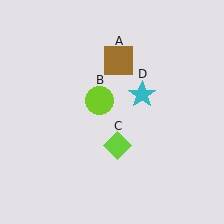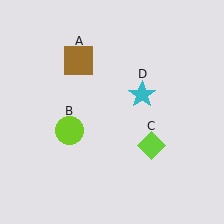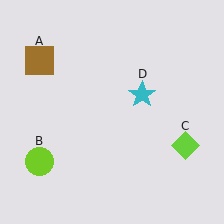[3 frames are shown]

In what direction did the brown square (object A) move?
The brown square (object A) moved left.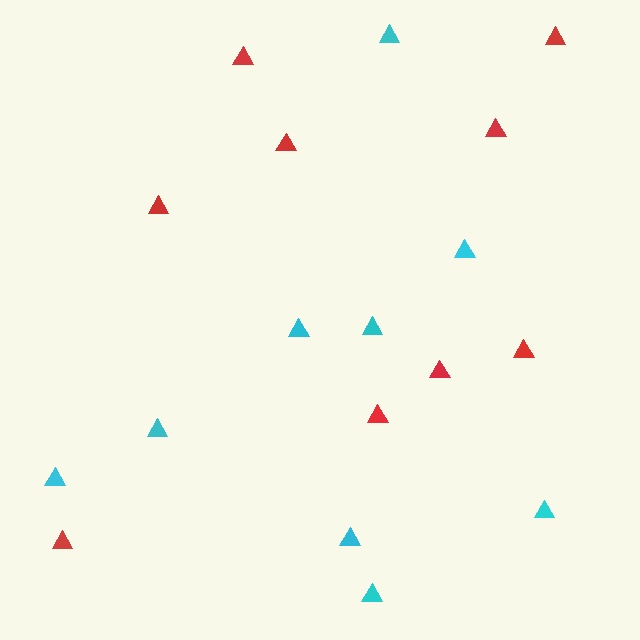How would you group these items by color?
There are 2 groups: one group of cyan triangles (9) and one group of red triangles (9).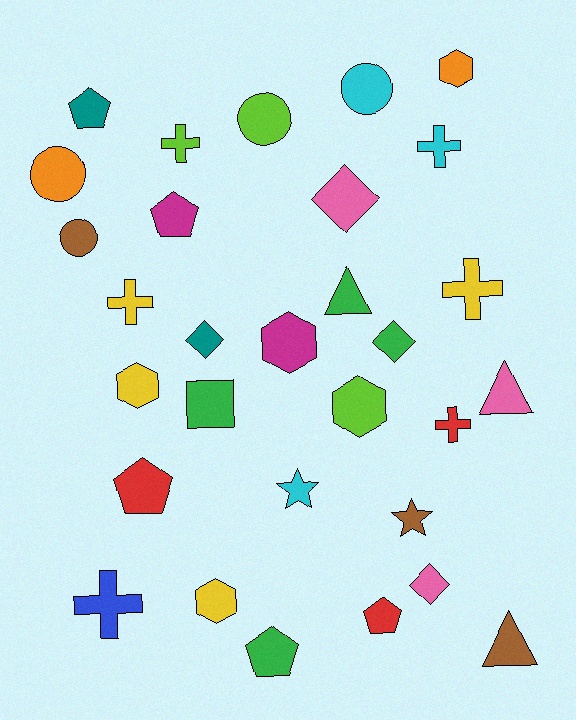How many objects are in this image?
There are 30 objects.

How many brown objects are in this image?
There are 3 brown objects.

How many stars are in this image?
There are 2 stars.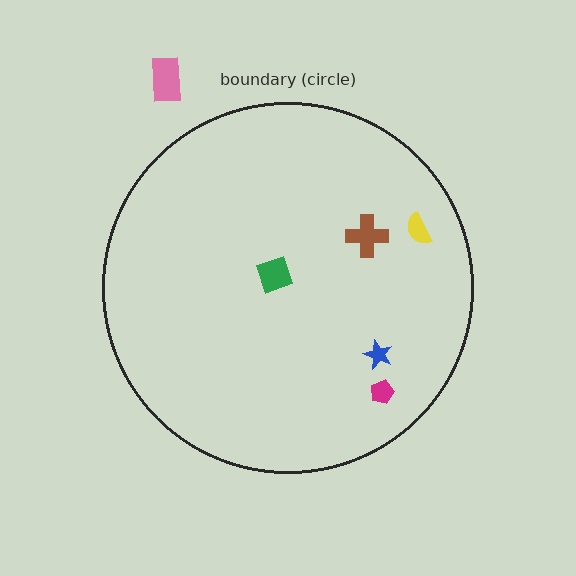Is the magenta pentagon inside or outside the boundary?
Inside.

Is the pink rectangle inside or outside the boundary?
Outside.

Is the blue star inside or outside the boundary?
Inside.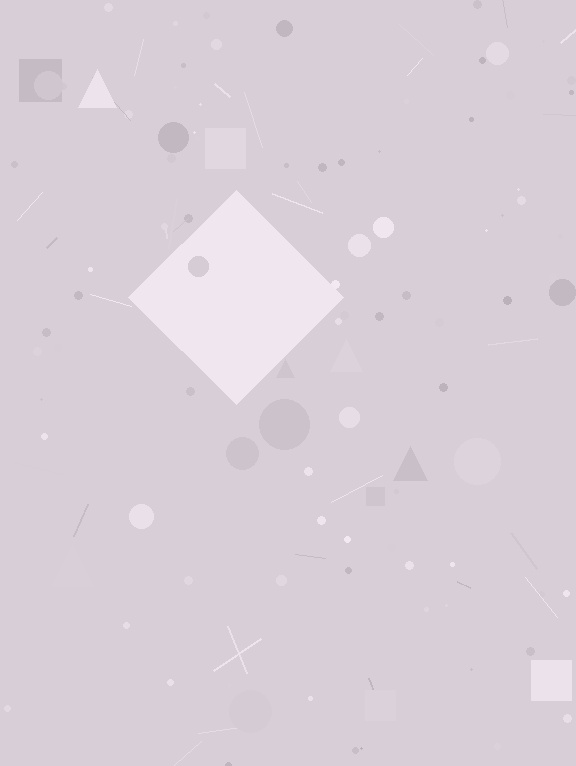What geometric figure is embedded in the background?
A diamond is embedded in the background.